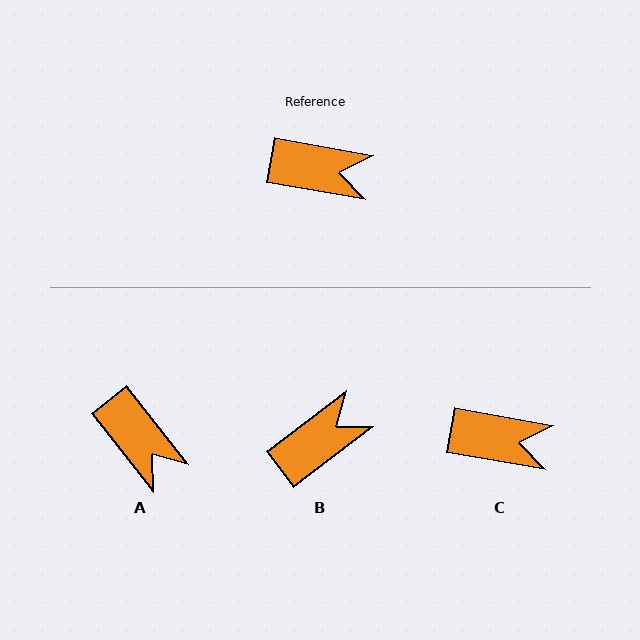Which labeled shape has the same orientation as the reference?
C.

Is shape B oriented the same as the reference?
No, it is off by about 47 degrees.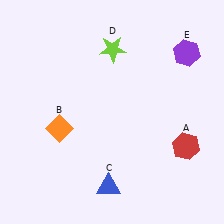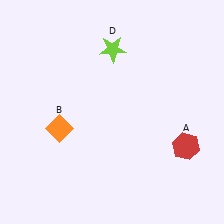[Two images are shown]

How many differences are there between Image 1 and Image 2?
There are 2 differences between the two images.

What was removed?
The purple hexagon (E), the blue triangle (C) were removed in Image 2.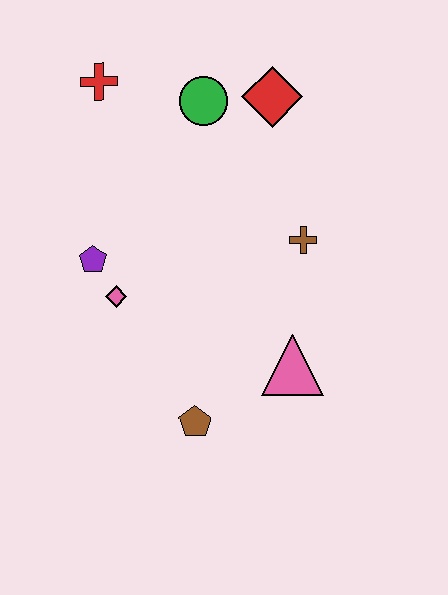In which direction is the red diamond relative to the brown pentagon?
The red diamond is above the brown pentagon.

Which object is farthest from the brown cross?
The red cross is farthest from the brown cross.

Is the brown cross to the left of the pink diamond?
No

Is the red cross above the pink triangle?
Yes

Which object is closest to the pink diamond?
The purple pentagon is closest to the pink diamond.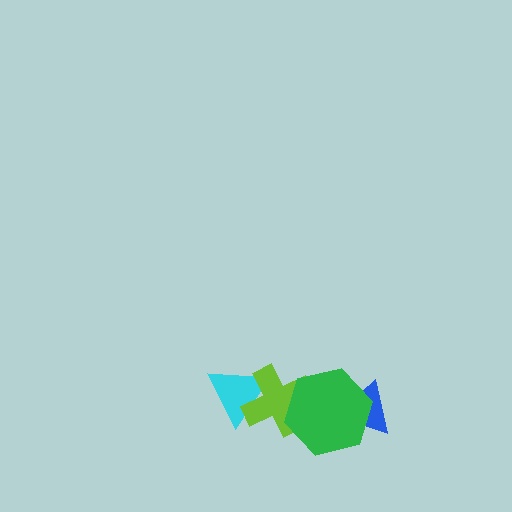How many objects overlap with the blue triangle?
1 object overlaps with the blue triangle.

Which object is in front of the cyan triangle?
The lime cross is in front of the cyan triangle.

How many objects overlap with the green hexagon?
2 objects overlap with the green hexagon.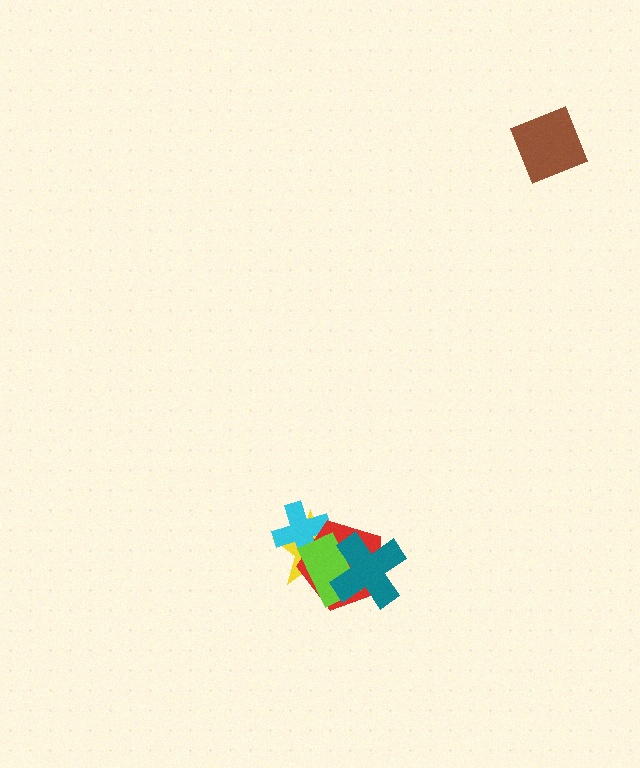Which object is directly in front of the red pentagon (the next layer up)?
The lime rectangle is directly in front of the red pentagon.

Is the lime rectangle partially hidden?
Yes, it is partially covered by another shape.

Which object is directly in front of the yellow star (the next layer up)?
The cyan cross is directly in front of the yellow star.